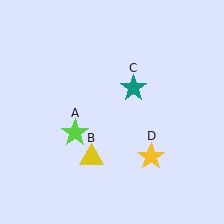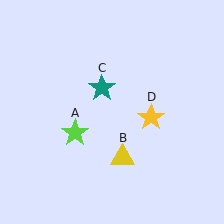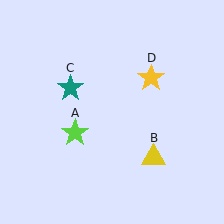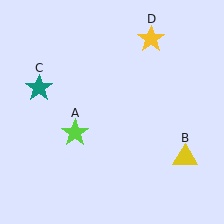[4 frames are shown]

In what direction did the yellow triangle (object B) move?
The yellow triangle (object B) moved right.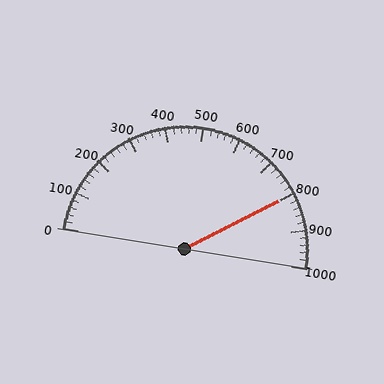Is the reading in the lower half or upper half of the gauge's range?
The reading is in the upper half of the range (0 to 1000).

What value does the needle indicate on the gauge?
The needle indicates approximately 800.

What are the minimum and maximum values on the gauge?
The gauge ranges from 0 to 1000.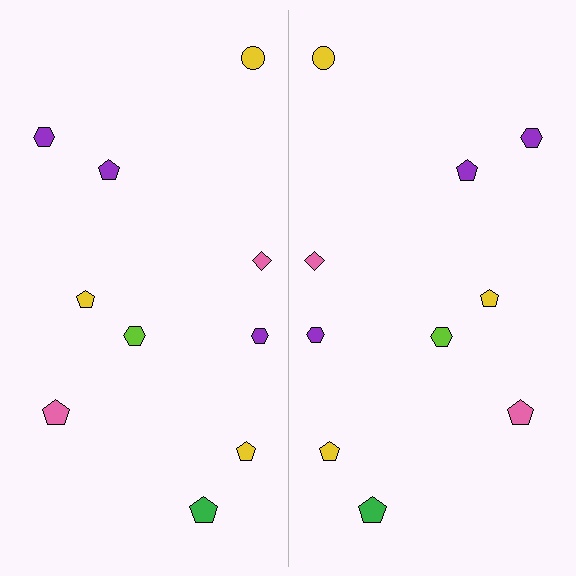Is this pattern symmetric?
Yes, this pattern has bilateral (reflection) symmetry.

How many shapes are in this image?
There are 20 shapes in this image.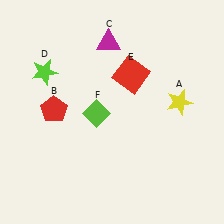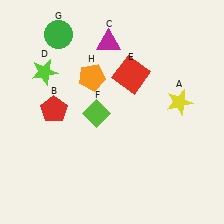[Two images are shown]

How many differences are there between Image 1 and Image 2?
There are 2 differences between the two images.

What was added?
A green circle (G), an orange pentagon (H) were added in Image 2.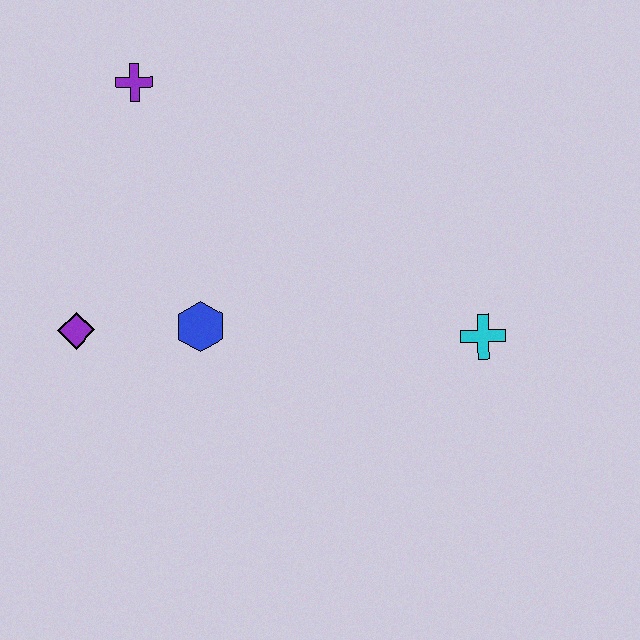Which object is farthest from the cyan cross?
The purple cross is farthest from the cyan cross.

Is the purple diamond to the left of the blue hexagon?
Yes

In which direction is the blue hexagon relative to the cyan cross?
The blue hexagon is to the left of the cyan cross.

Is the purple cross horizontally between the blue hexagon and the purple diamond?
Yes